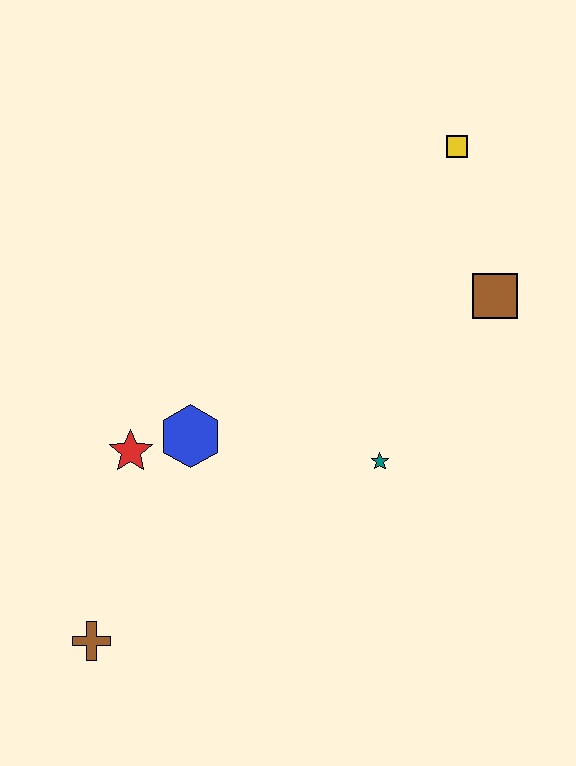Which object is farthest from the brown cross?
The yellow square is farthest from the brown cross.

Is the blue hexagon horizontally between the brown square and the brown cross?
Yes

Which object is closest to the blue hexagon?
The red star is closest to the blue hexagon.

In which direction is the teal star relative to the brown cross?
The teal star is to the right of the brown cross.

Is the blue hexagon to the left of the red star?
No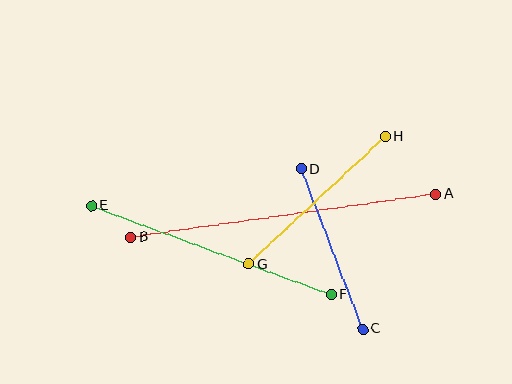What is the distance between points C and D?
The distance is approximately 172 pixels.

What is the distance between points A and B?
The distance is approximately 308 pixels.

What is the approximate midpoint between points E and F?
The midpoint is at approximately (211, 250) pixels.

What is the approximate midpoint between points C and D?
The midpoint is at approximately (332, 249) pixels.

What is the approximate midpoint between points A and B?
The midpoint is at approximately (283, 216) pixels.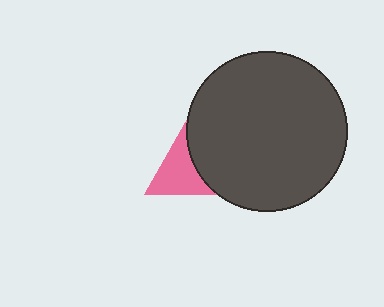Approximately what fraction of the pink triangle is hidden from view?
Roughly 50% of the pink triangle is hidden behind the dark gray circle.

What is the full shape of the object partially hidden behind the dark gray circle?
The partially hidden object is a pink triangle.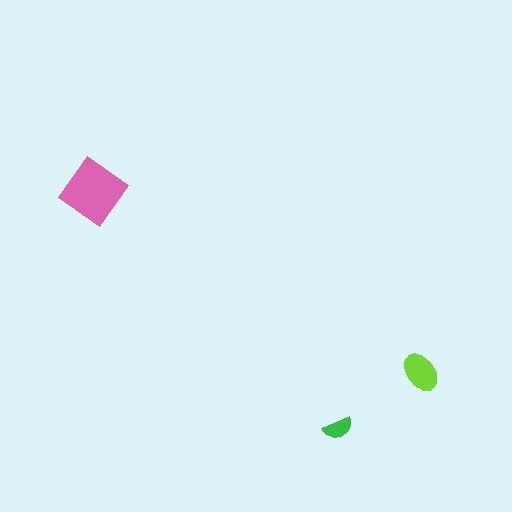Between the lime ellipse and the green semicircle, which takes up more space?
The lime ellipse.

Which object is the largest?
The pink diamond.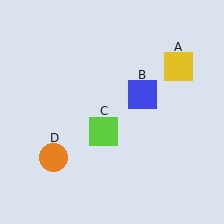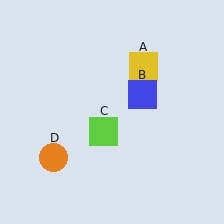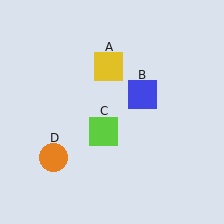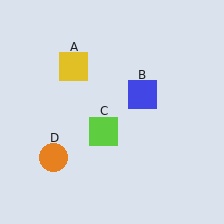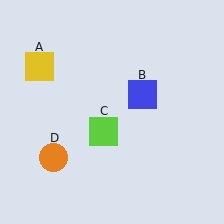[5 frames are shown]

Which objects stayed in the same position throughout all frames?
Blue square (object B) and lime square (object C) and orange circle (object D) remained stationary.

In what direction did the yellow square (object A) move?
The yellow square (object A) moved left.